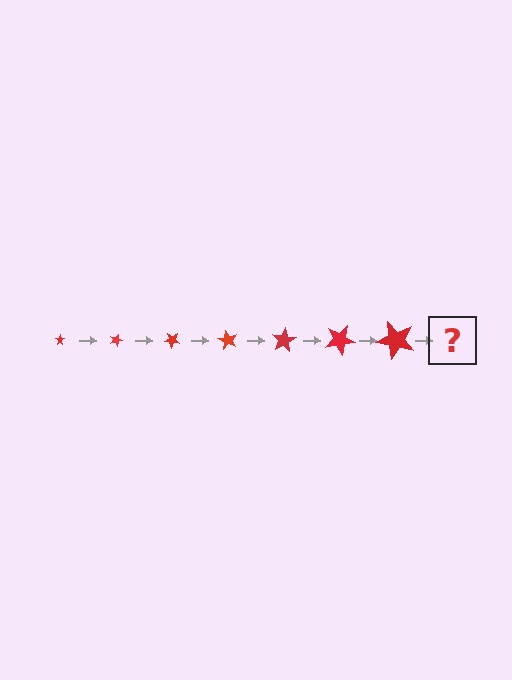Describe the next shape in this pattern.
It should be a star, larger than the previous one and rotated 140 degrees from the start.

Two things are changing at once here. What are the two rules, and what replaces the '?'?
The two rules are that the star grows larger each step and it rotates 20 degrees each step. The '?' should be a star, larger than the previous one and rotated 140 degrees from the start.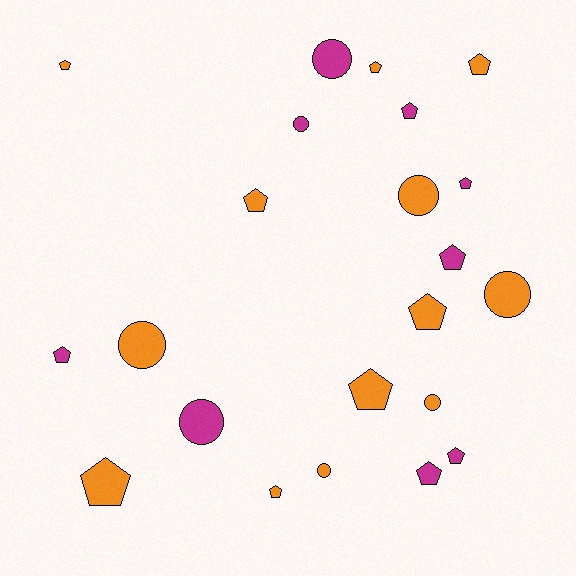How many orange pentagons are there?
There are 8 orange pentagons.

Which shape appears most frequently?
Pentagon, with 14 objects.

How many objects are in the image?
There are 22 objects.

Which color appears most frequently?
Orange, with 13 objects.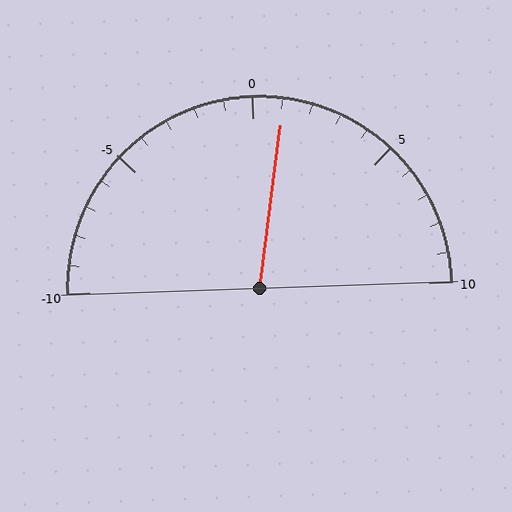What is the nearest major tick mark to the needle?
The nearest major tick mark is 0.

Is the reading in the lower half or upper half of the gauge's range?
The reading is in the upper half of the range (-10 to 10).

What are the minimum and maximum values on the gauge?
The gauge ranges from -10 to 10.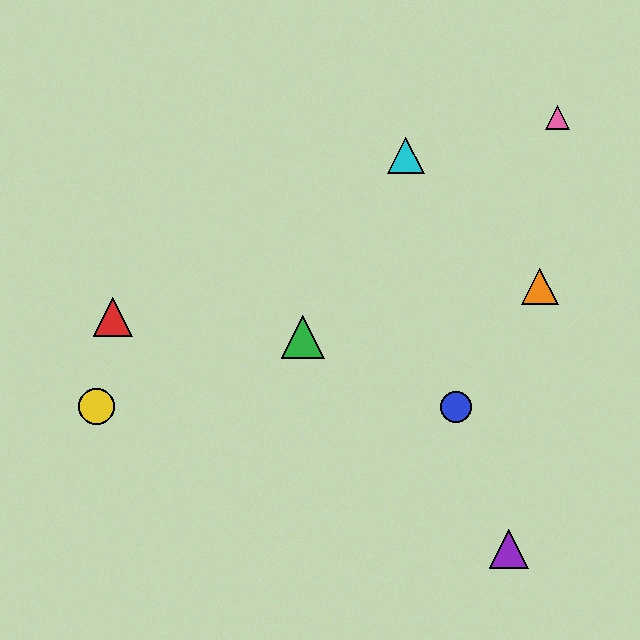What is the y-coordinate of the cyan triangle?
The cyan triangle is at y≈156.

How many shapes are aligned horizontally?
2 shapes (the blue circle, the yellow circle) are aligned horizontally.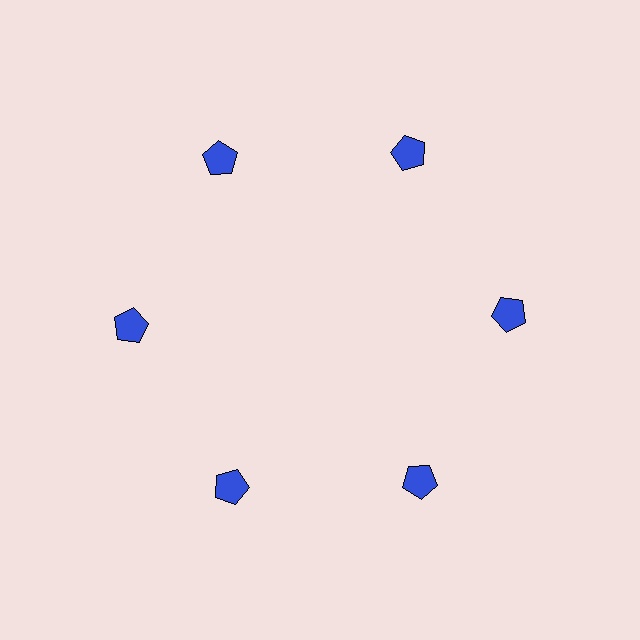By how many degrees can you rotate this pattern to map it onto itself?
The pattern maps onto itself every 60 degrees of rotation.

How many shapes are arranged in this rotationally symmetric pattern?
There are 6 shapes, arranged in 6 groups of 1.